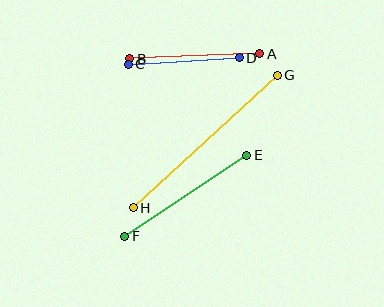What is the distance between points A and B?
The distance is approximately 130 pixels.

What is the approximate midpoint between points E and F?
The midpoint is at approximately (186, 196) pixels.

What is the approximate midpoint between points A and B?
The midpoint is at approximately (195, 56) pixels.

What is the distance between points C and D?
The distance is approximately 111 pixels.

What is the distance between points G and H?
The distance is approximately 195 pixels.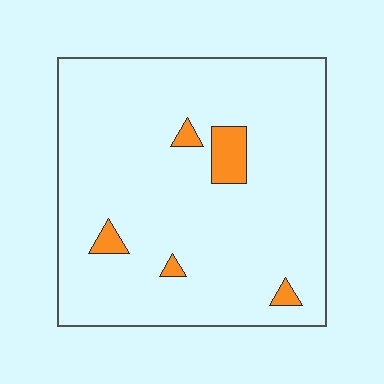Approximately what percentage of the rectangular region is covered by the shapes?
Approximately 5%.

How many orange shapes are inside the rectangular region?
5.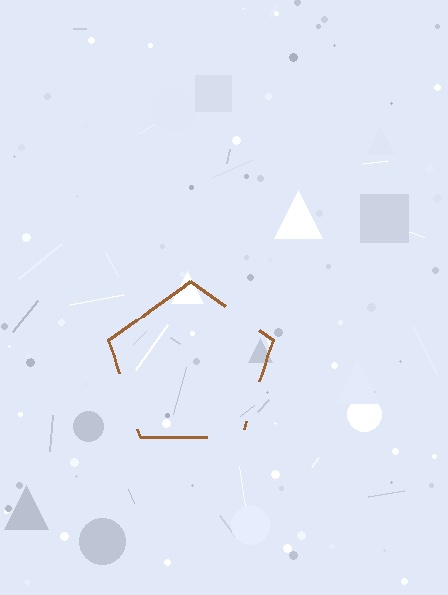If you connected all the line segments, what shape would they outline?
They would outline a pentagon.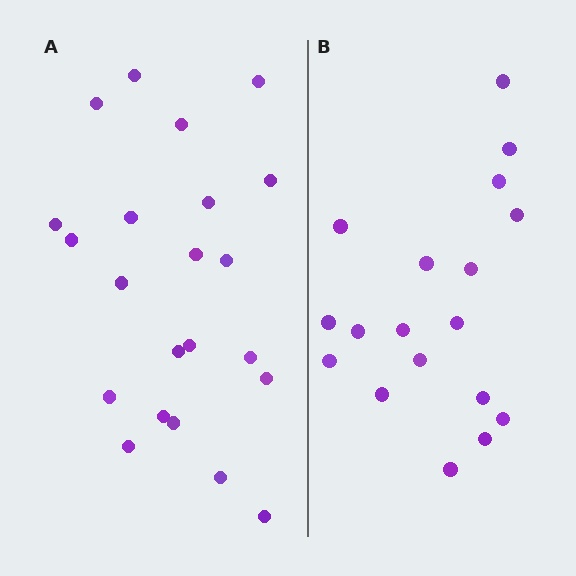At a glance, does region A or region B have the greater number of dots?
Region A (the left region) has more dots.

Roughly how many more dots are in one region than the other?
Region A has about 4 more dots than region B.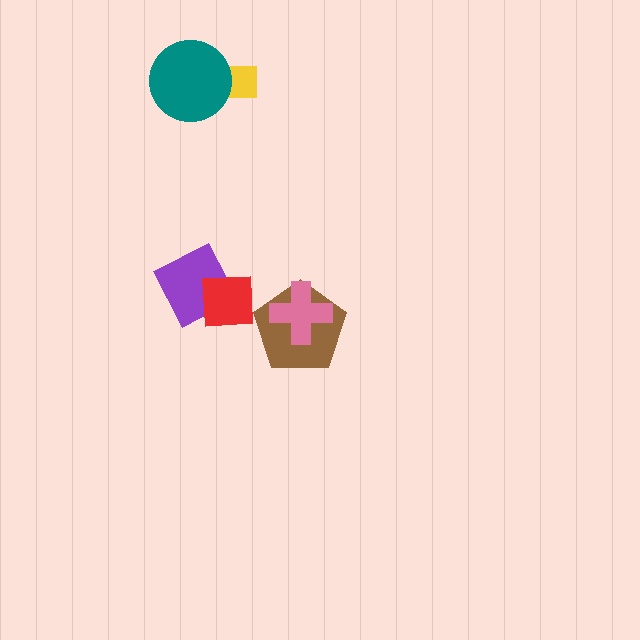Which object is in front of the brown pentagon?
The pink cross is in front of the brown pentagon.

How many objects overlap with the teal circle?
1 object overlaps with the teal circle.